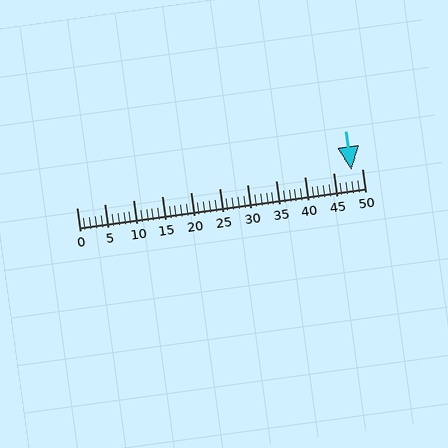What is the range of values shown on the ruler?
The ruler shows values from 0 to 50.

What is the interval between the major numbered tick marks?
The major tick marks are spaced 5 units apart.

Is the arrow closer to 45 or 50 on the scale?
The arrow is closer to 50.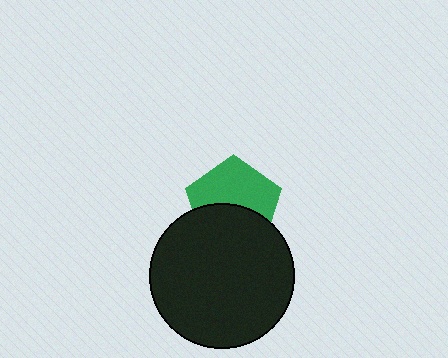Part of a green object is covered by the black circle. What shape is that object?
It is a pentagon.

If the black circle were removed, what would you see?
You would see the complete green pentagon.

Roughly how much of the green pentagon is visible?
About half of it is visible (roughly 56%).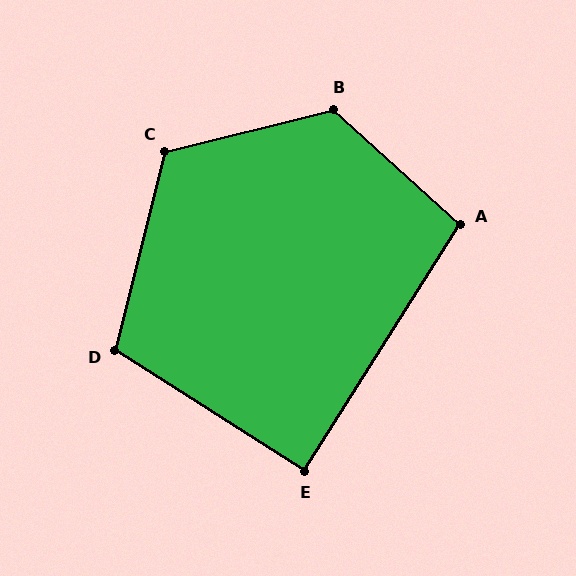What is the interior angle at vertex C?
Approximately 118 degrees (obtuse).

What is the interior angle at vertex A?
Approximately 100 degrees (obtuse).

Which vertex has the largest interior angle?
B, at approximately 124 degrees.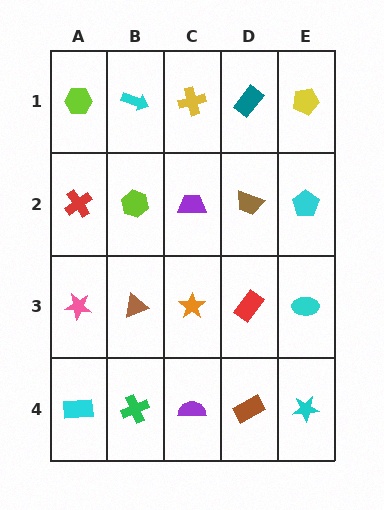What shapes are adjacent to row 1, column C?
A purple trapezoid (row 2, column C), a cyan arrow (row 1, column B), a teal rectangle (row 1, column D).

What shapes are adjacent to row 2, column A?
A lime hexagon (row 1, column A), a pink star (row 3, column A), a lime hexagon (row 2, column B).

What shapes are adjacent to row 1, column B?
A lime hexagon (row 2, column B), a lime hexagon (row 1, column A), a yellow cross (row 1, column C).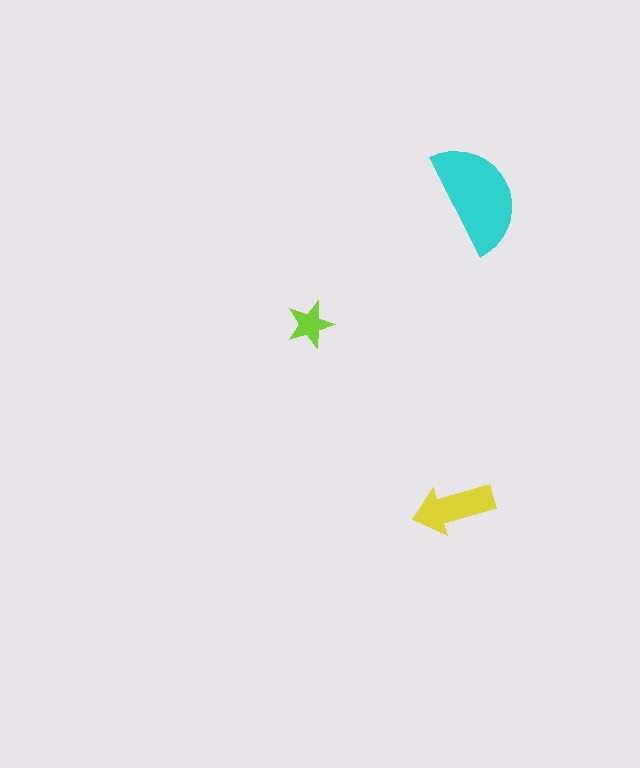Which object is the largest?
The cyan semicircle.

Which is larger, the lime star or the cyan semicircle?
The cyan semicircle.